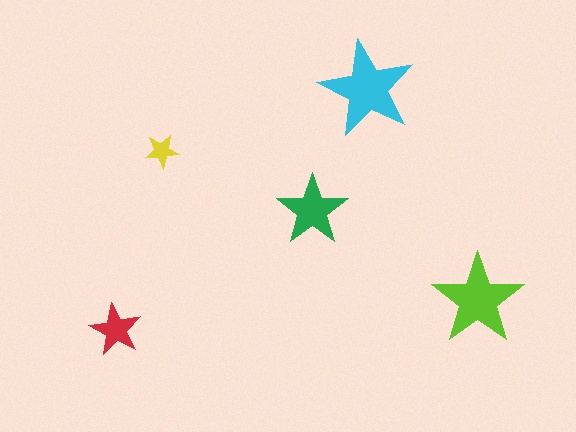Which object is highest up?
The cyan star is topmost.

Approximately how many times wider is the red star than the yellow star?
About 1.5 times wider.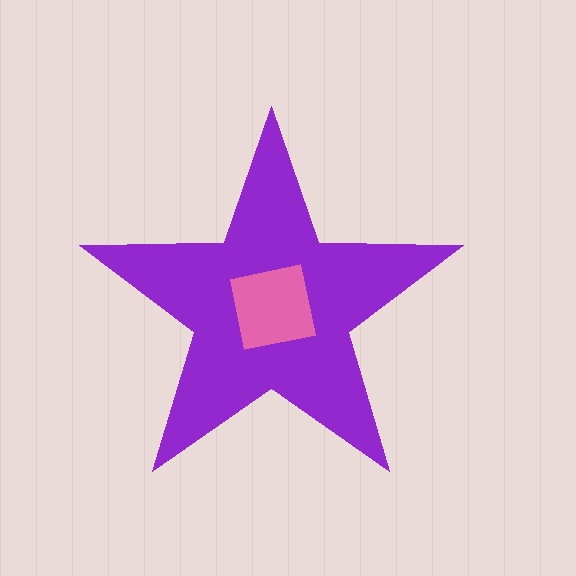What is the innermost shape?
The pink square.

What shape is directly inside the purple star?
The pink square.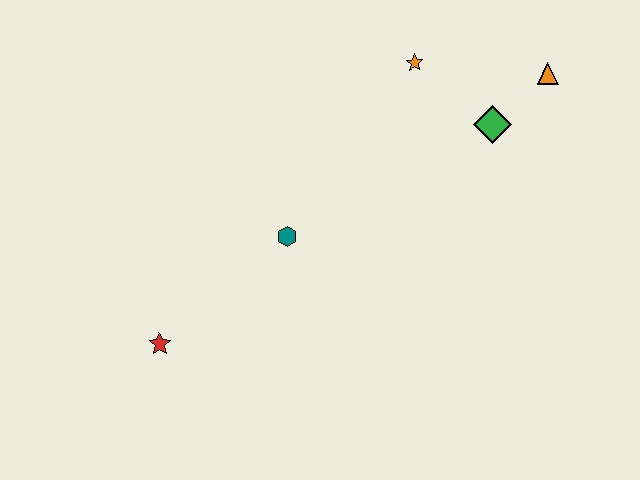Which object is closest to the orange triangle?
The green diamond is closest to the orange triangle.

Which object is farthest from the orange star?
The red star is farthest from the orange star.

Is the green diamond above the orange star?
No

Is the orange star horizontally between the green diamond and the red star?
Yes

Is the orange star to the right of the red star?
Yes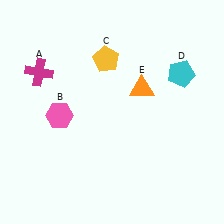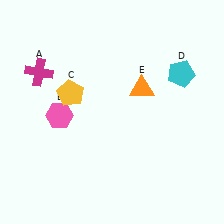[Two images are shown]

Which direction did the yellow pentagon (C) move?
The yellow pentagon (C) moved left.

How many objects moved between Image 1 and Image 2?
1 object moved between the two images.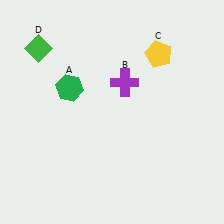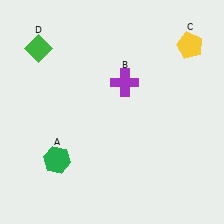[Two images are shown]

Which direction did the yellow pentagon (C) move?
The yellow pentagon (C) moved right.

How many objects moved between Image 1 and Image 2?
2 objects moved between the two images.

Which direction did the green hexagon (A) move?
The green hexagon (A) moved down.